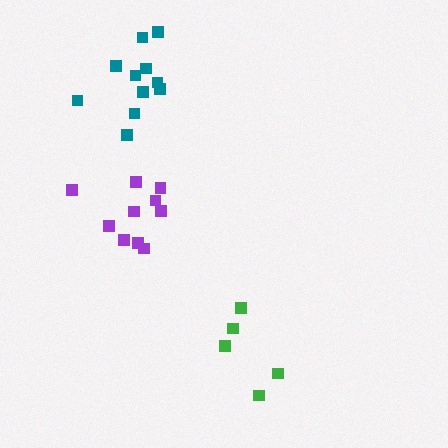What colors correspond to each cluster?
The clusters are colored: green, purple, teal.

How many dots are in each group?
Group 1: 5 dots, Group 2: 10 dots, Group 3: 11 dots (26 total).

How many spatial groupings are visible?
There are 3 spatial groupings.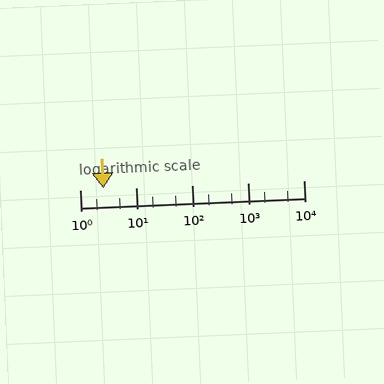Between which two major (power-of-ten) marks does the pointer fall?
The pointer is between 1 and 10.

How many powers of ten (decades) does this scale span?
The scale spans 4 decades, from 1 to 10000.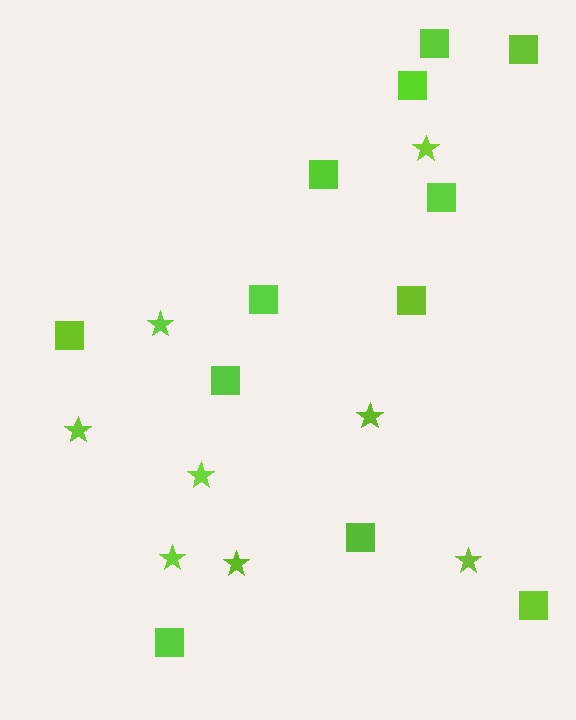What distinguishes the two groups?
There are 2 groups: one group of squares (12) and one group of stars (8).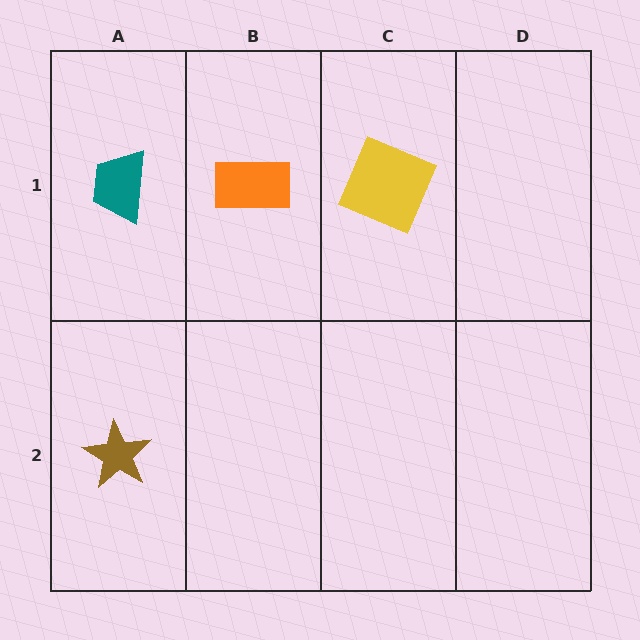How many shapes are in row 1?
3 shapes.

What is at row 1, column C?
A yellow square.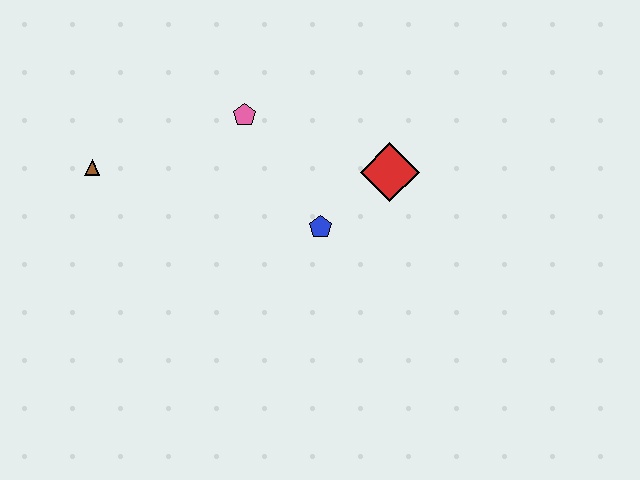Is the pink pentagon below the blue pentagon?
No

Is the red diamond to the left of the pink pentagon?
No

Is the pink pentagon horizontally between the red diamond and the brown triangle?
Yes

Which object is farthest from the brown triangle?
The red diamond is farthest from the brown triangle.